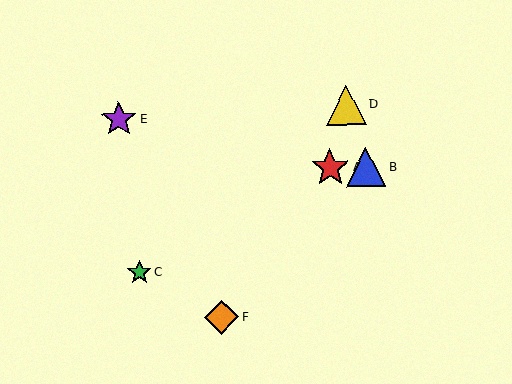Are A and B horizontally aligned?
Yes, both are at y≈168.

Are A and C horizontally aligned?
No, A is at y≈168 and C is at y≈272.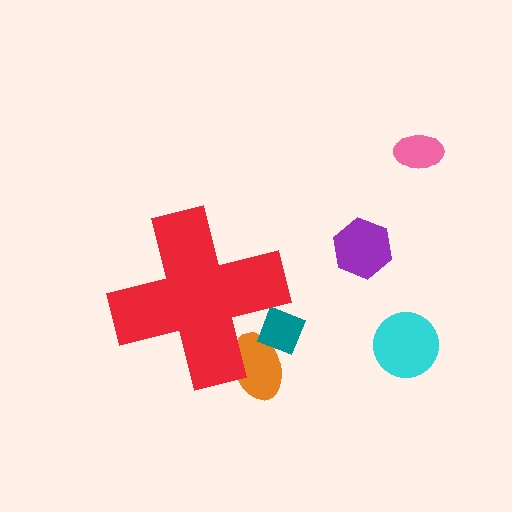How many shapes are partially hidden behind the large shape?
2 shapes are partially hidden.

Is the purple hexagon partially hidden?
No, the purple hexagon is fully visible.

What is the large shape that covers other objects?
A red cross.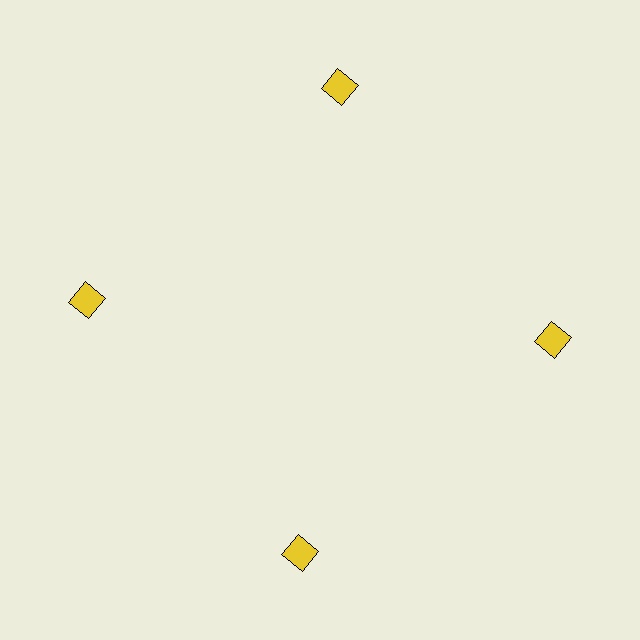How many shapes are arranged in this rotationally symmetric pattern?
There are 4 shapes, arranged in 4 groups of 1.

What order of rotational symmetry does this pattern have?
This pattern has 4-fold rotational symmetry.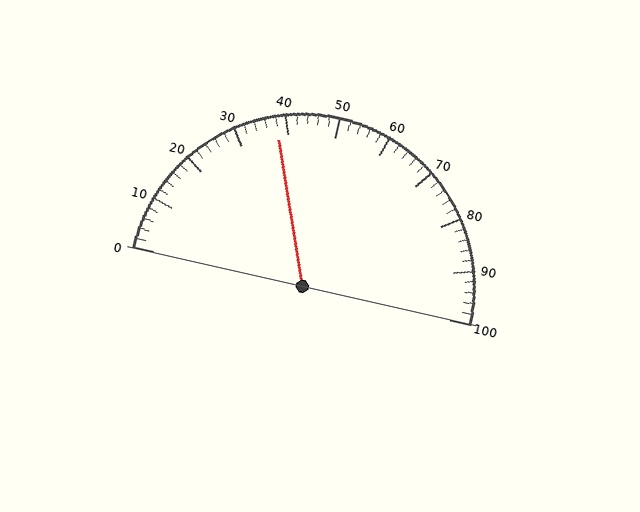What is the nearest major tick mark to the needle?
The nearest major tick mark is 40.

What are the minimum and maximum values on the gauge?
The gauge ranges from 0 to 100.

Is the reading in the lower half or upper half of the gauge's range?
The reading is in the lower half of the range (0 to 100).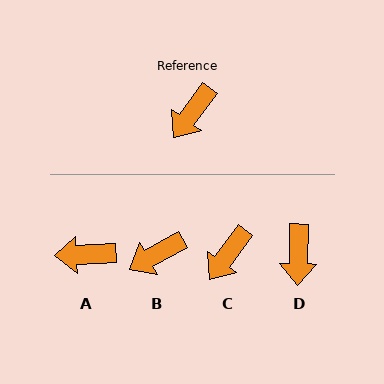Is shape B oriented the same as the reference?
No, it is off by about 25 degrees.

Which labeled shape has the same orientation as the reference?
C.